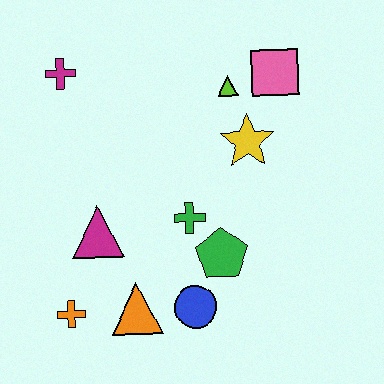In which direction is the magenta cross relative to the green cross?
The magenta cross is above the green cross.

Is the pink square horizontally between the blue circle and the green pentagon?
No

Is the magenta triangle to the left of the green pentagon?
Yes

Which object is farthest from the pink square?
The orange cross is farthest from the pink square.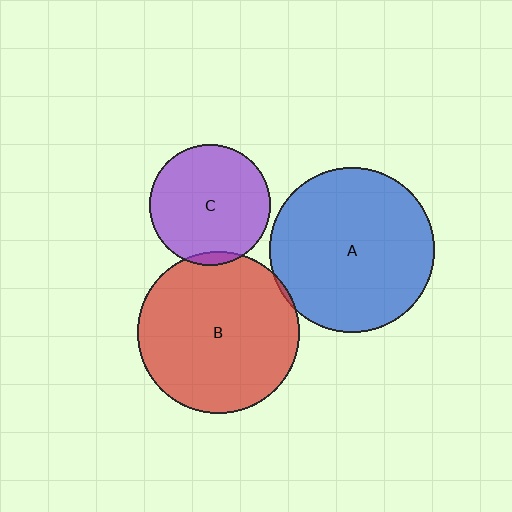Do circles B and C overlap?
Yes.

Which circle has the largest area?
Circle A (blue).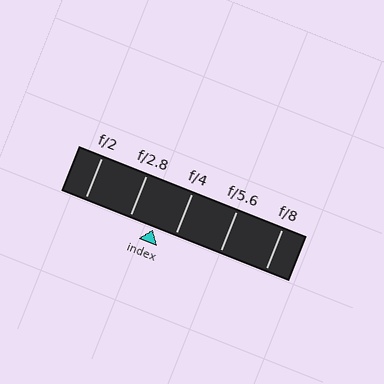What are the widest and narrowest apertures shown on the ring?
The widest aperture shown is f/2 and the narrowest is f/8.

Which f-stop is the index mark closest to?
The index mark is closest to f/4.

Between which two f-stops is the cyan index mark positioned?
The index mark is between f/2.8 and f/4.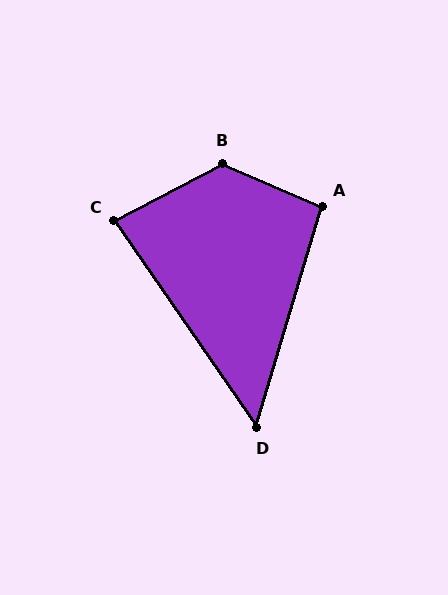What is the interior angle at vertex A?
Approximately 97 degrees (obtuse).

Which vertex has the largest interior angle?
B, at approximately 129 degrees.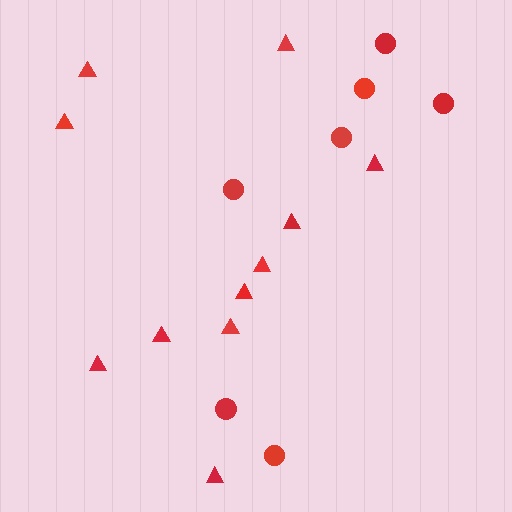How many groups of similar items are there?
There are 2 groups: one group of triangles (11) and one group of circles (7).